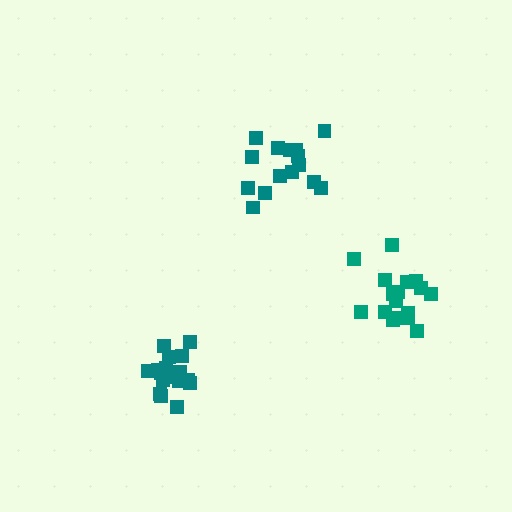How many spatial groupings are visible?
There are 3 spatial groupings.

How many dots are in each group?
Group 1: 15 dots, Group 2: 17 dots, Group 3: 18 dots (50 total).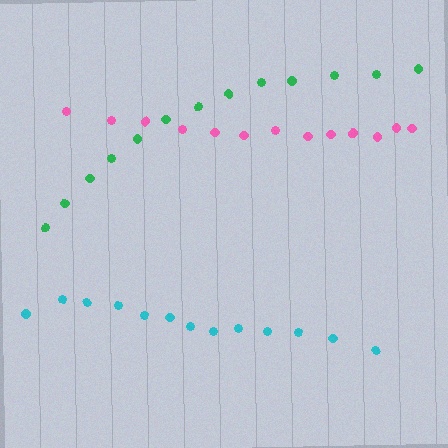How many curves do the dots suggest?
There are 3 distinct paths.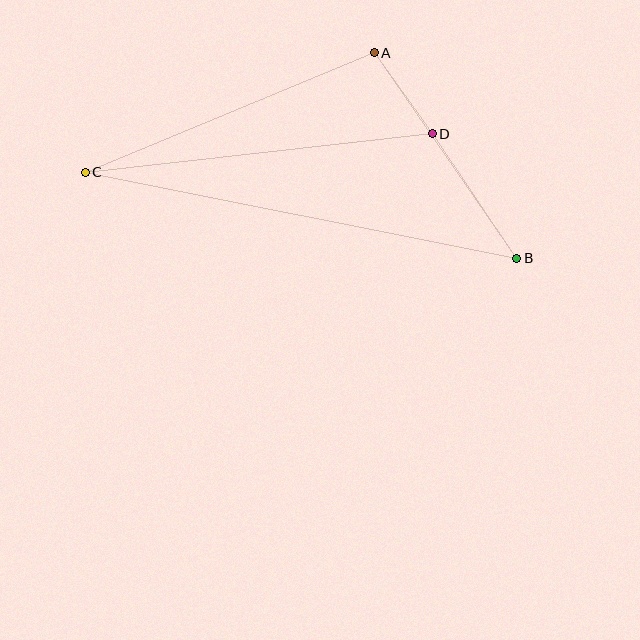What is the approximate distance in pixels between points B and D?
The distance between B and D is approximately 150 pixels.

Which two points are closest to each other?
Points A and D are closest to each other.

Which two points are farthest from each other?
Points B and C are farthest from each other.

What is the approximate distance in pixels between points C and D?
The distance between C and D is approximately 349 pixels.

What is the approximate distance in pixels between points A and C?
The distance between A and C is approximately 313 pixels.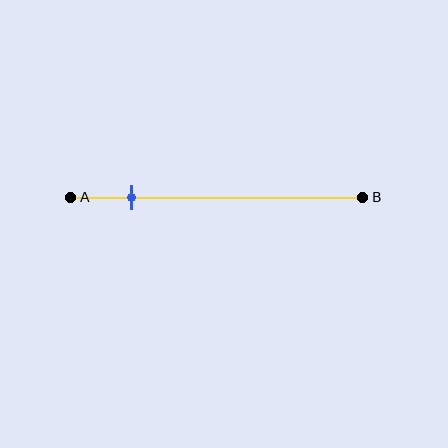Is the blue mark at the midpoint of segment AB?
No, the mark is at about 20% from A, not at the 50% midpoint.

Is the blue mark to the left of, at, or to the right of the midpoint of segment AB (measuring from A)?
The blue mark is to the left of the midpoint of segment AB.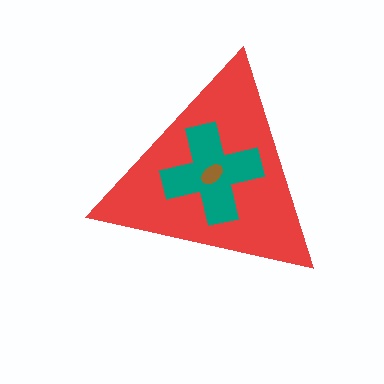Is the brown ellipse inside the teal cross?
Yes.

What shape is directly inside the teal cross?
The brown ellipse.